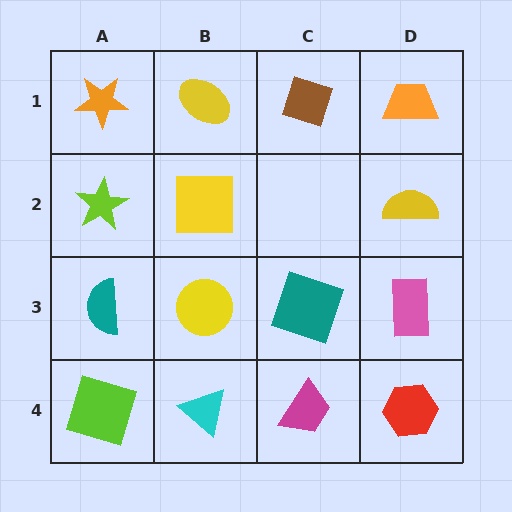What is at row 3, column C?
A teal square.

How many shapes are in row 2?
3 shapes.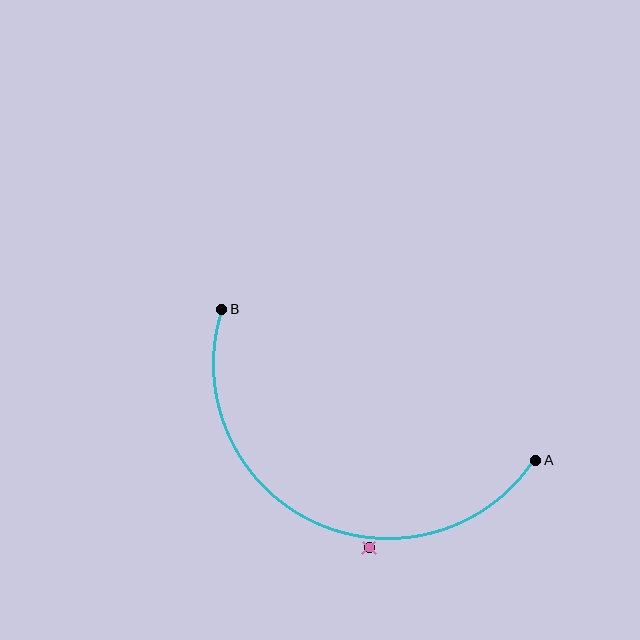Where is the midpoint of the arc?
The arc midpoint is the point on the curve farthest from the straight line joining A and B. It sits below that line.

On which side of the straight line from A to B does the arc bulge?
The arc bulges below the straight line connecting A and B.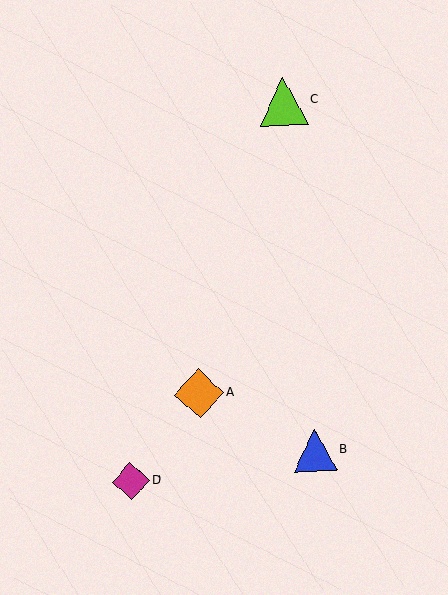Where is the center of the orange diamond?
The center of the orange diamond is at (199, 393).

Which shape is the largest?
The orange diamond (labeled A) is the largest.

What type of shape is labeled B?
Shape B is a blue triangle.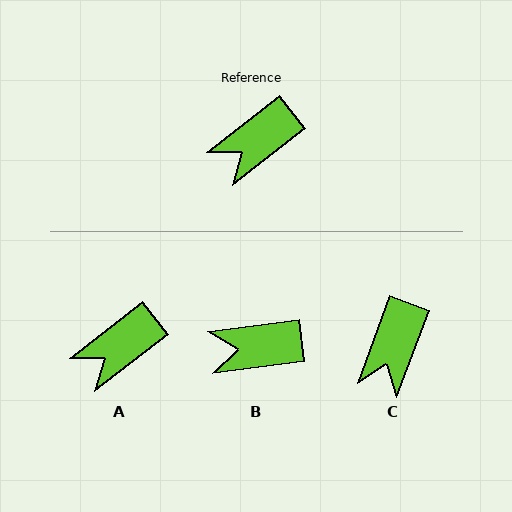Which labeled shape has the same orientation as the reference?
A.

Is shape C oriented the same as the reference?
No, it is off by about 32 degrees.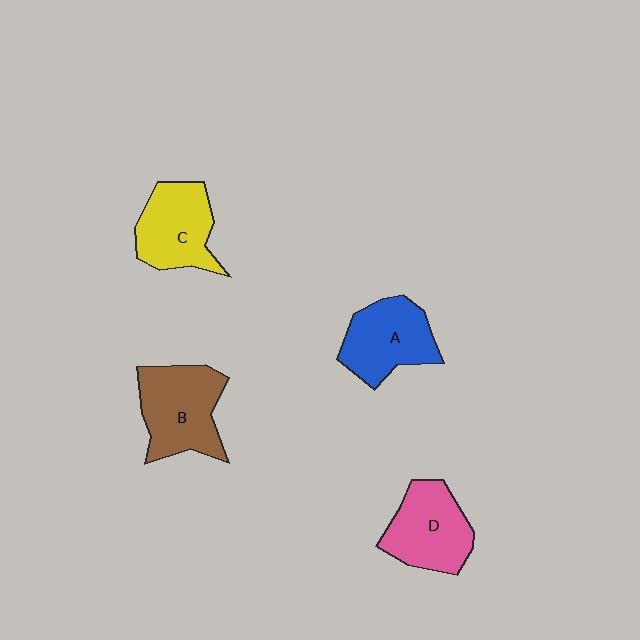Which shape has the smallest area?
Shape C (yellow).